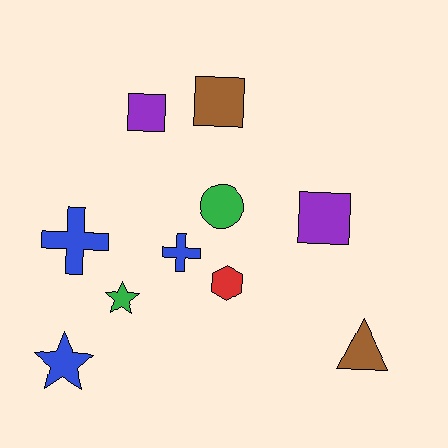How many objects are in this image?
There are 10 objects.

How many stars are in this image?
There are 2 stars.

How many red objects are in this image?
There is 1 red object.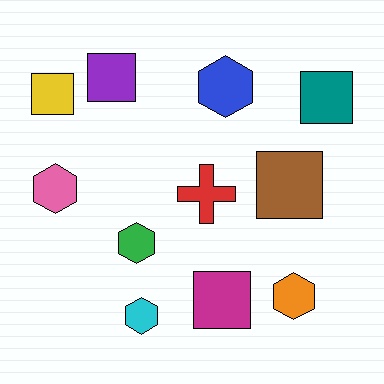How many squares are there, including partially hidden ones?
There are 5 squares.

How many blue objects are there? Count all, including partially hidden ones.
There is 1 blue object.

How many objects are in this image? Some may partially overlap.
There are 11 objects.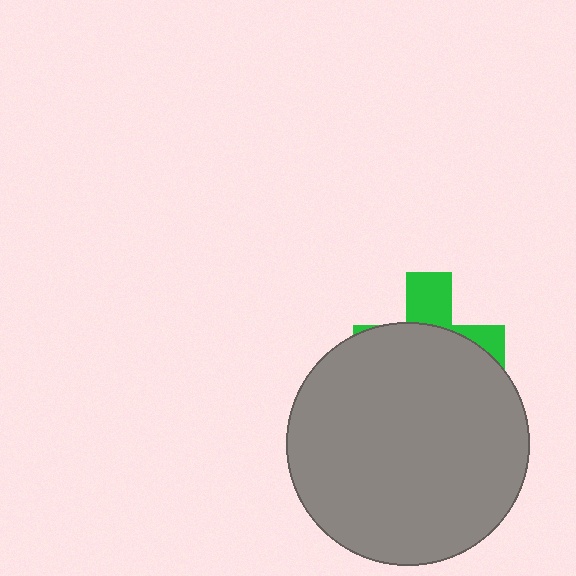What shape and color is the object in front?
The object in front is a gray circle.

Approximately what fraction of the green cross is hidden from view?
Roughly 69% of the green cross is hidden behind the gray circle.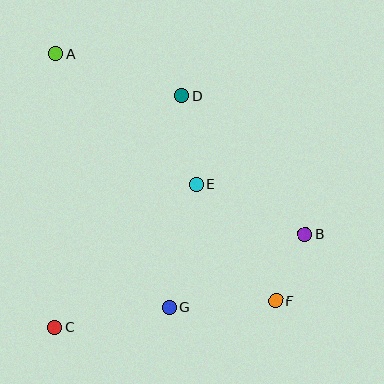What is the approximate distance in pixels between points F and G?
The distance between F and G is approximately 106 pixels.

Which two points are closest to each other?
Points B and F are closest to each other.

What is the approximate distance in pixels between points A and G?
The distance between A and G is approximately 277 pixels.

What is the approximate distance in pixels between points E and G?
The distance between E and G is approximately 125 pixels.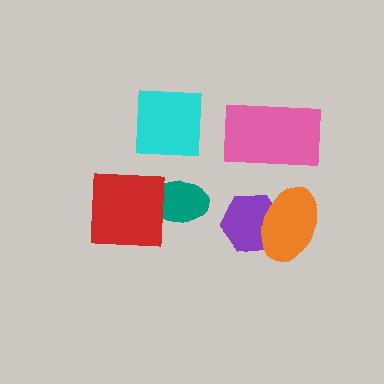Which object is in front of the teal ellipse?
The red square is in front of the teal ellipse.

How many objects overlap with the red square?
1 object overlaps with the red square.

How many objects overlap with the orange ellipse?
1 object overlaps with the orange ellipse.